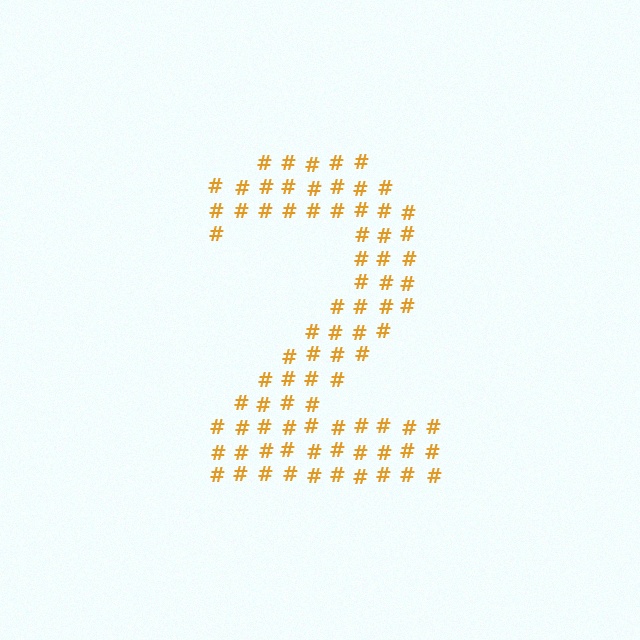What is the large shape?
The large shape is the digit 2.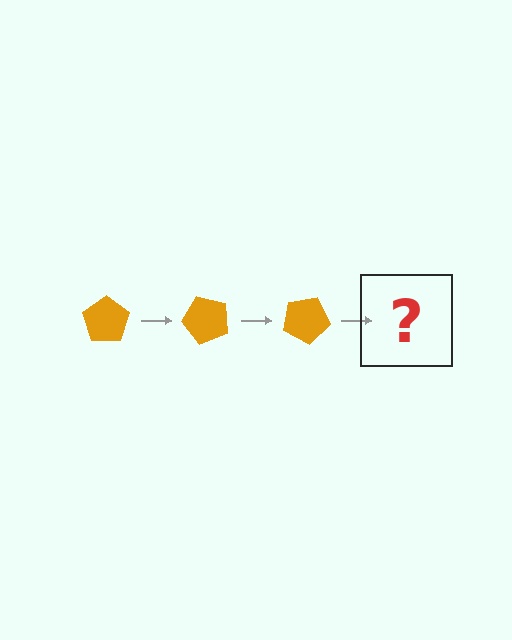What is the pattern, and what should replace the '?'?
The pattern is that the pentagon rotates 50 degrees each step. The '?' should be an orange pentagon rotated 150 degrees.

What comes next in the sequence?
The next element should be an orange pentagon rotated 150 degrees.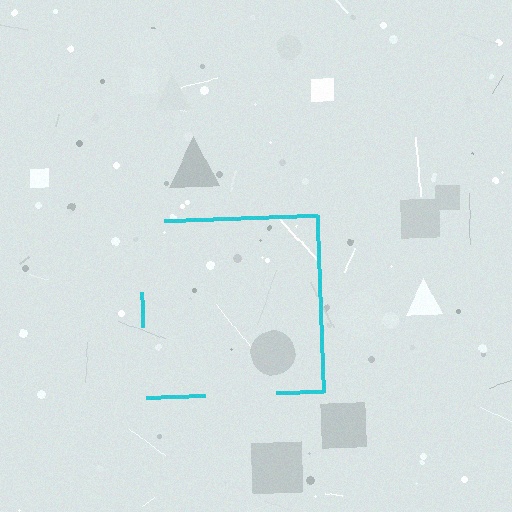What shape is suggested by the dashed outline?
The dashed outline suggests a square.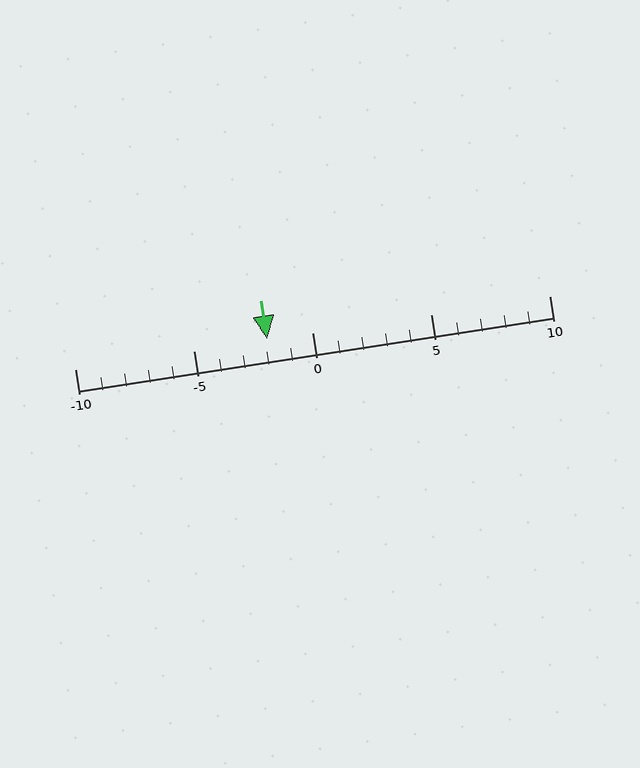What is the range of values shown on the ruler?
The ruler shows values from -10 to 10.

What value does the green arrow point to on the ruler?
The green arrow points to approximately -2.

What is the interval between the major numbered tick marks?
The major tick marks are spaced 5 units apart.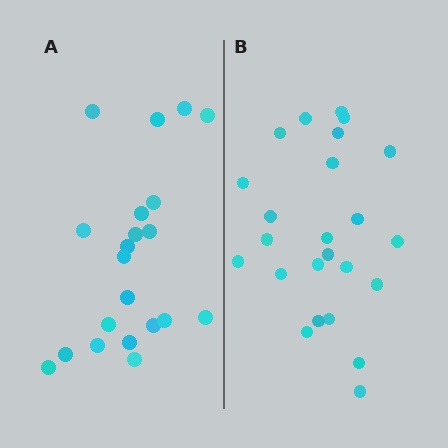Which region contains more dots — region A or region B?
Region B (the right region) has more dots.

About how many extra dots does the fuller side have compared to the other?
Region B has just a few more — roughly 2 or 3 more dots than region A.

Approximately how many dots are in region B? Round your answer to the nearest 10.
About 20 dots. (The exact count is 24, which rounds to 20.)